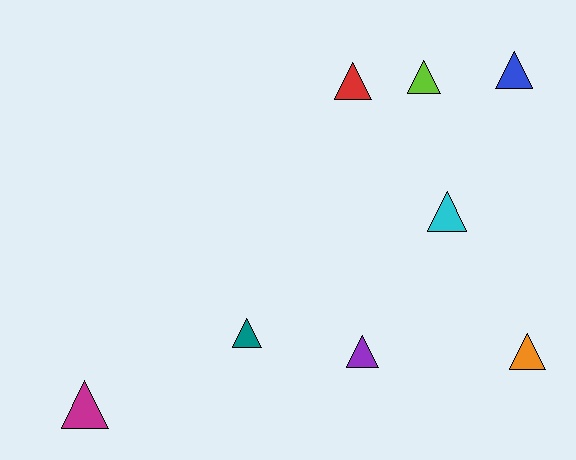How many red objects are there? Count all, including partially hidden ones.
There is 1 red object.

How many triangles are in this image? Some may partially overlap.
There are 8 triangles.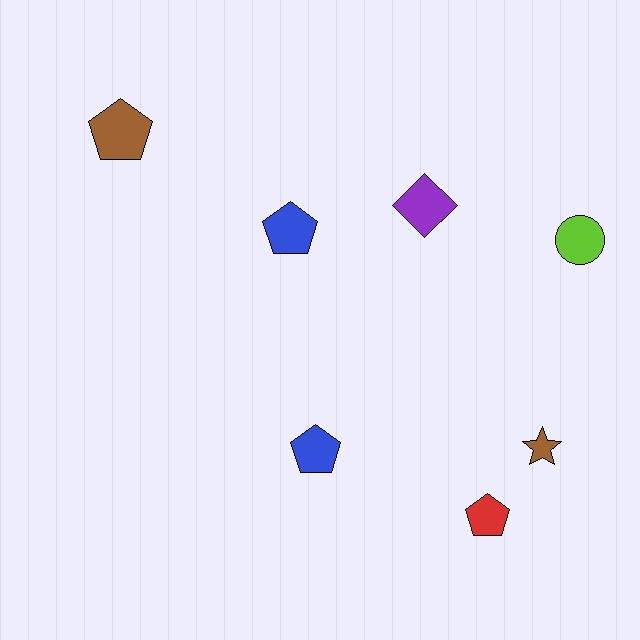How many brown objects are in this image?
There are 2 brown objects.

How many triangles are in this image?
There are no triangles.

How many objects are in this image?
There are 7 objects.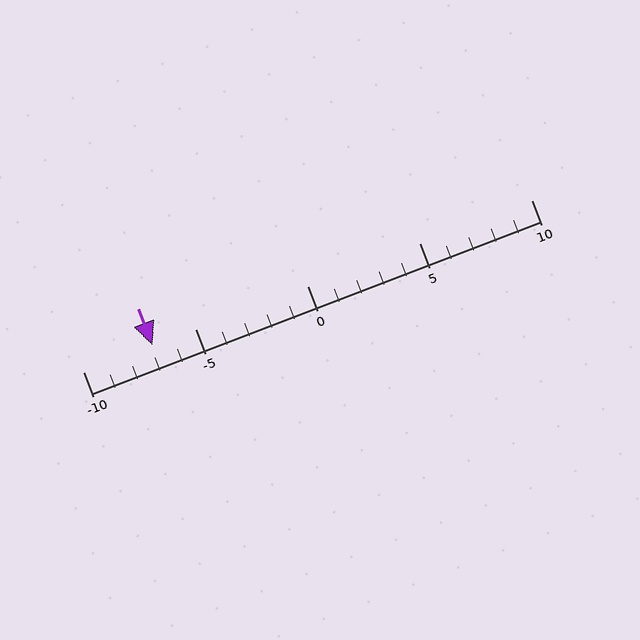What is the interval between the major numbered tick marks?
The major tick marks are spaced 5 units apart.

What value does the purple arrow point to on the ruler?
The purple arrow points to approximately -7.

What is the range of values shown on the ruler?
The ruler shows values from -10 to 10.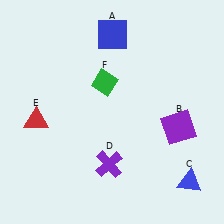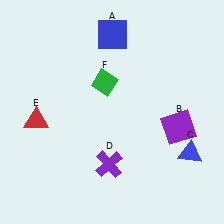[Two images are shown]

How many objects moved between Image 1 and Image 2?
1 object moved between the two images.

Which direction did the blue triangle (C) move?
The blue triangle (C) moved up.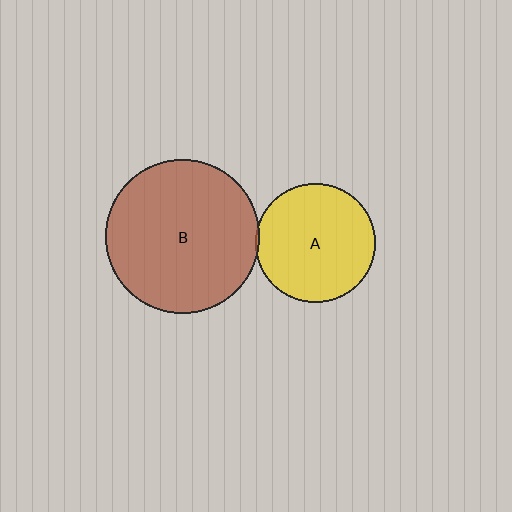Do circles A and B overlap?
Yes.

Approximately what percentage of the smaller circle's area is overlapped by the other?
Approximately 5%.